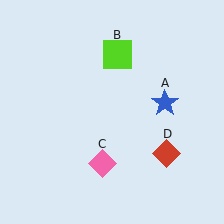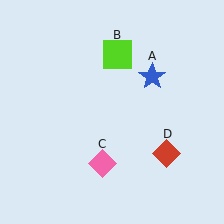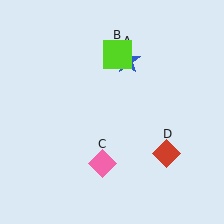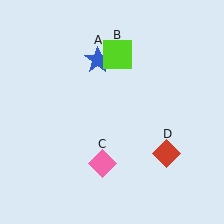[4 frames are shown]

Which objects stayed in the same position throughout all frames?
Lime square (object B) and pink diamond (object C) and red diamond (object D) remained stationary.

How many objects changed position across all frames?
1 object changed position: blue star (object A).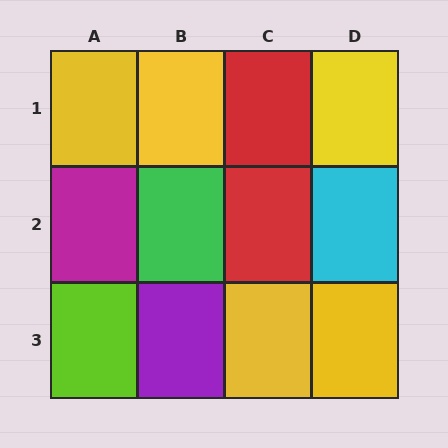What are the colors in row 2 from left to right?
Magenta, green, red, cyan.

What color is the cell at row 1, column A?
Yellow.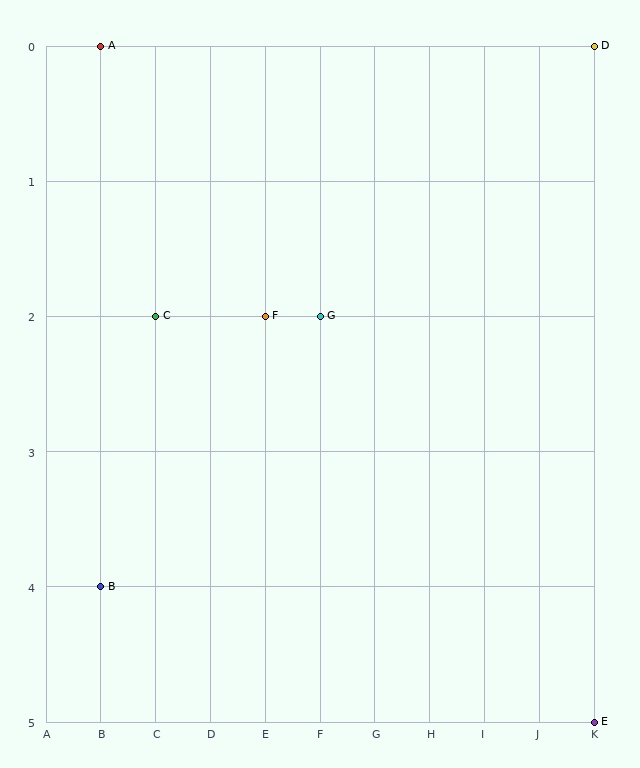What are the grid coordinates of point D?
Point D is at grid coordinates (K, 0).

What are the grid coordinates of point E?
Point E is at grid coordinates (K, 5).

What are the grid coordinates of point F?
Point F is at grid coordinates (E, 2).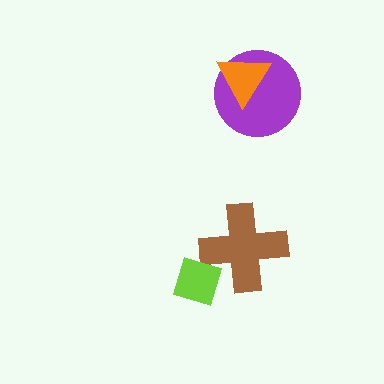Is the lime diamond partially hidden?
No, no other shape covers it.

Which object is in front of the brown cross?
The lime diamond is in front of the brown cross.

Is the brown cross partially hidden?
Yes, it is partially covered by another shape.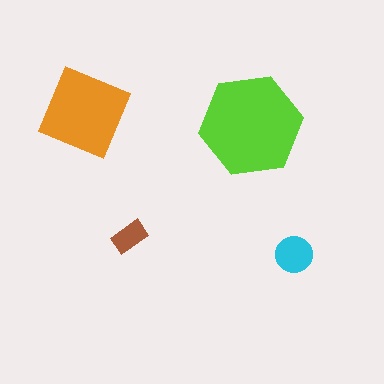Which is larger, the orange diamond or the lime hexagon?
The lime hexagon.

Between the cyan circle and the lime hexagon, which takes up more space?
The lime hexagon.